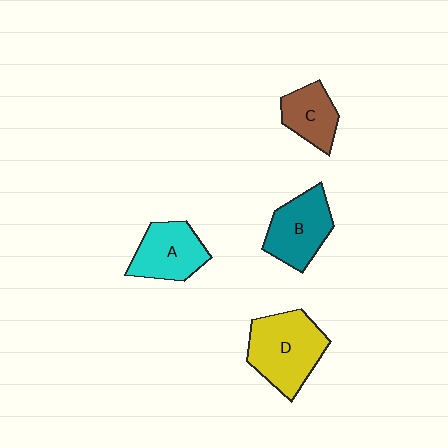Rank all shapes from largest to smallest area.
From largest to smallest: D (yellow), B (teal), A (cyan), C (brown).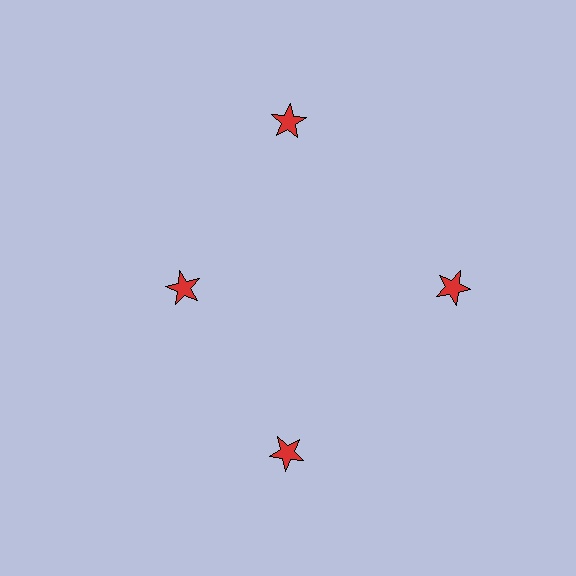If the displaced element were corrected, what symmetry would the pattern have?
It would have 4-fold rotational symmetry — the pattern would map onto itself every 90 degrees.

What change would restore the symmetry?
The symmetry would be restored by moving it outward, back onto the ring so that all 4 stars sit at equal angles and equal distance from the center.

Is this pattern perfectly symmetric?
No. The 4 red stars are arranged in a ring, but one element near the 9 o'clock position is pulled inward toward the center, breaking the 4-fold rotational symmetry.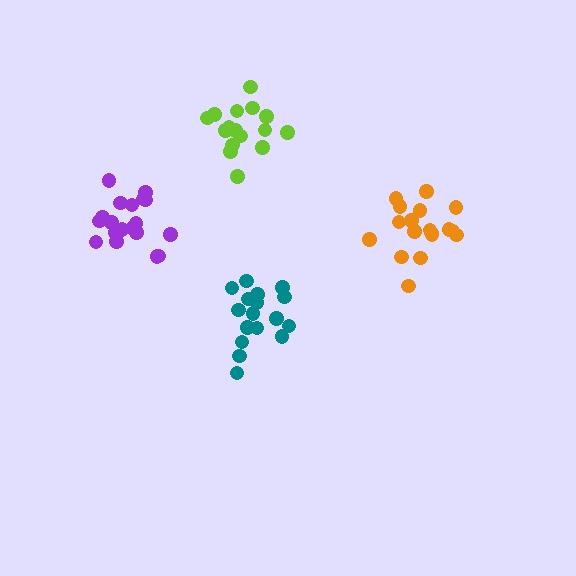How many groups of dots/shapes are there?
There are 4 groups.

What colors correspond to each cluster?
The clusters are colored: teal, orange, lime, purple.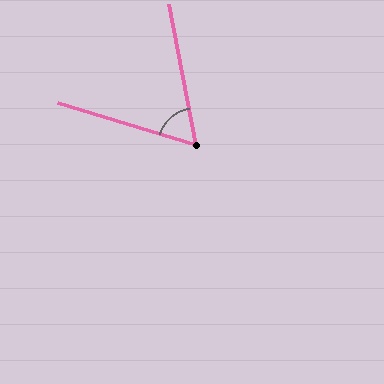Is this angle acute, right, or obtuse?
It is acute.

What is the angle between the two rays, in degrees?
Approximately 62 degrees.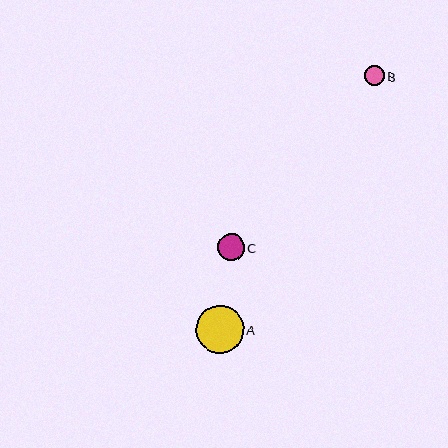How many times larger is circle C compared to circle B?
Circle C is approximately 1.3 times the size of circle B.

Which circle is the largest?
Circle A is the largest with a size of approximately 48 pixels.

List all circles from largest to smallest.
From largest to smallest: A, C, B.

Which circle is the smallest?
Circle B is the smallest with a size of approximately 20 pixels.